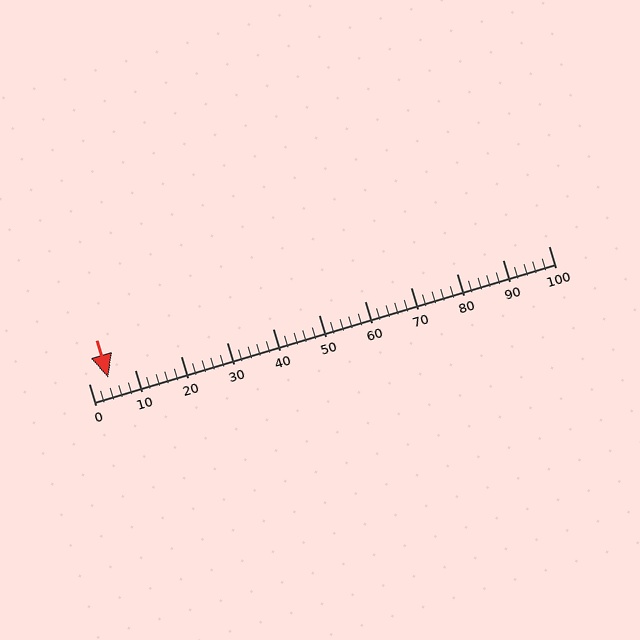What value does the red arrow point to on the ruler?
The red arrow points to approximately 4.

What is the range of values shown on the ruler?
The ruler shows values from 0 to 100.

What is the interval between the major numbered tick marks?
The major tick marks are spaced 10 units apart.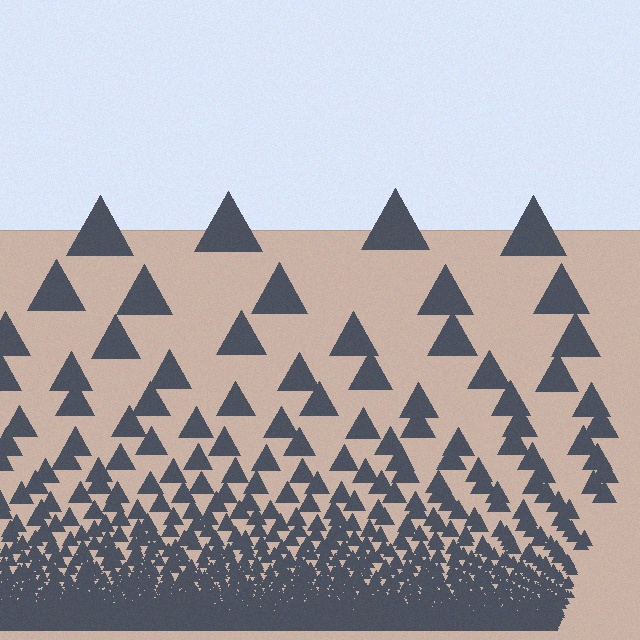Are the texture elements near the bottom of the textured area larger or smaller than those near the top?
Smaller. The gradient is inverted — elements near the bottom are smaller and denser.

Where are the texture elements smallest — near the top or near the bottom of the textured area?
Near the bottom.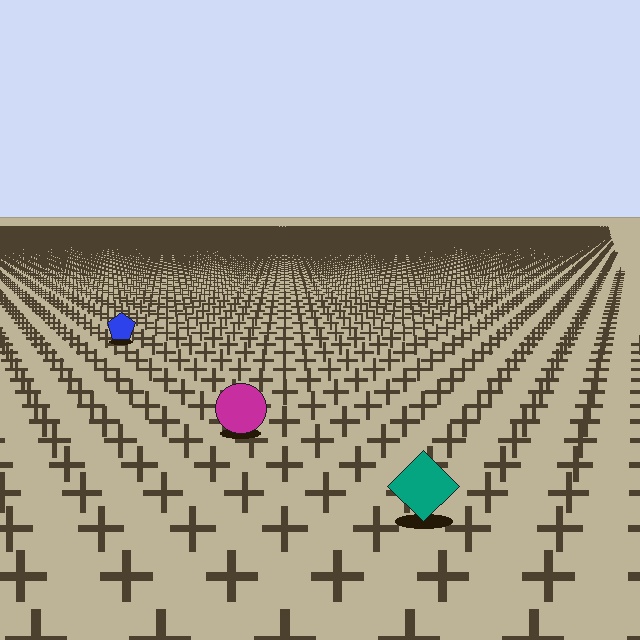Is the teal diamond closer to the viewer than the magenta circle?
Yes. The teal diamond is closer — you can tell from the texture gradient: the ground texture is coarser near it.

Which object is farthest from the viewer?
The blue pentagon is farthest from the viewer. It appears smaller and the ground texture around it is denser.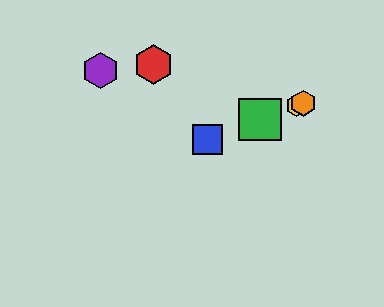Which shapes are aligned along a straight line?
The blue square, the green square, the yellow hexagon, the orange hexagon are aligned along a straight line.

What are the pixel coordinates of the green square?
The green square is at (260, 120).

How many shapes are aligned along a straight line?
4 shapes (the blue square, the green square, the yellow hexagon, the orange hexagon) are aligned along a straight line.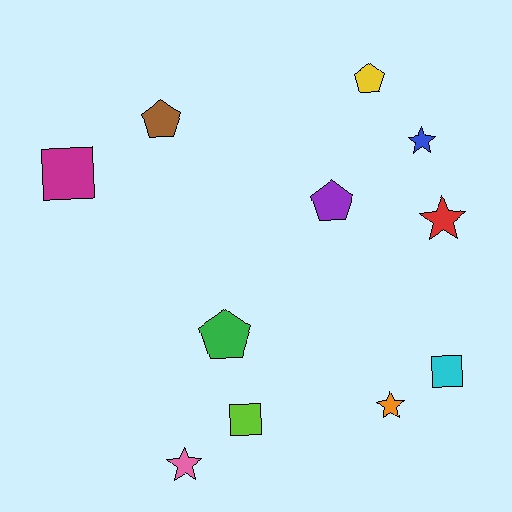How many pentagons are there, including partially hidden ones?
There are 4 pentagons.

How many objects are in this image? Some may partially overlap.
There are 11 objects.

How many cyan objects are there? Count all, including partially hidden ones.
There is 1 cyan object.